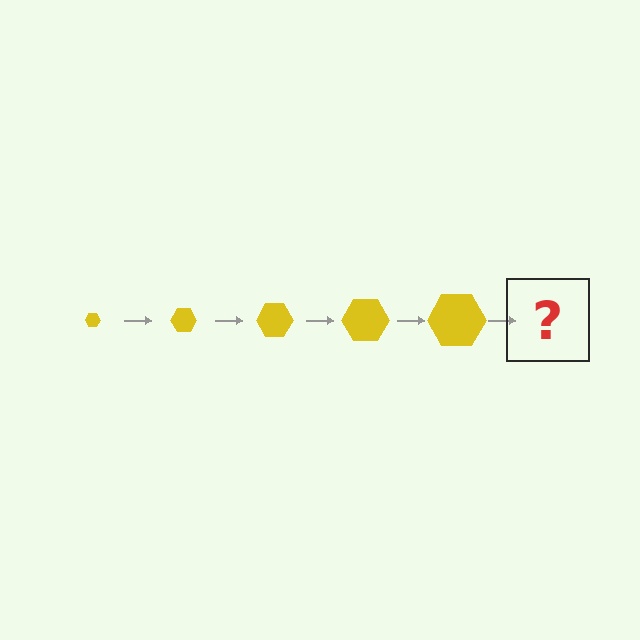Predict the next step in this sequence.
The next step is a yellow hexagon, larger than the previous one.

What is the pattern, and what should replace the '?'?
The pattern is that the hexagon gets progressively larger each step. The '?' should be a yellow hexagon, larger than the previous one.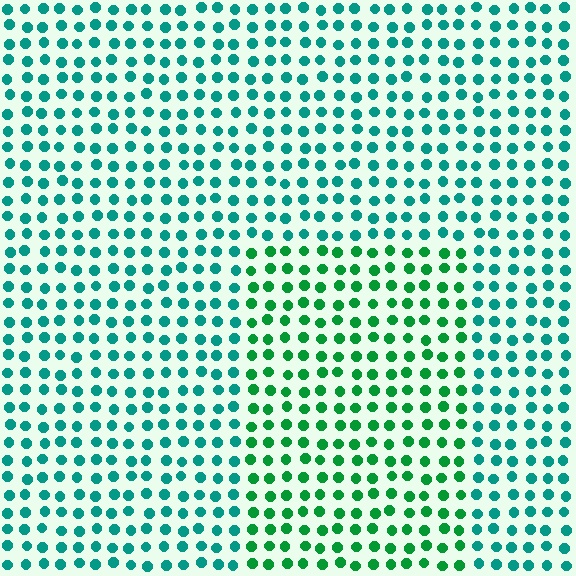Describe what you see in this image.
The image is filled with small teal elements in a uniform arrangement. A rectangle-shaped region is visible where the elements are tinted to a slightly different hue, forming a subtle color boundary.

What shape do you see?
I see a rectangle.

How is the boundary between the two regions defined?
The boundary is defined purely by a slight shift in hue (about 34 degrees). Spacing, size, and orientation are identical on both sides.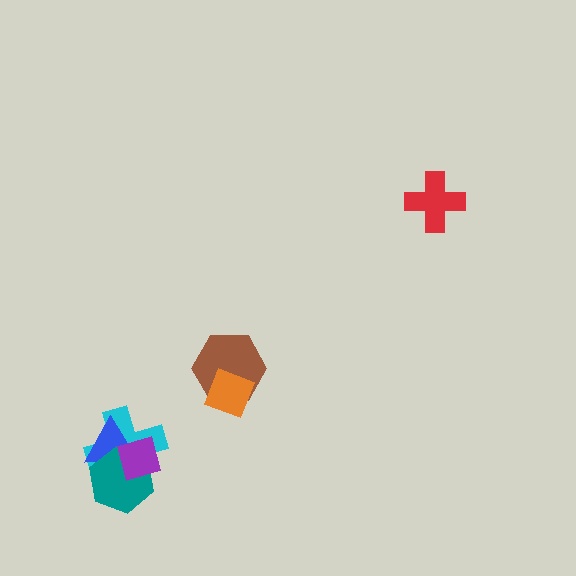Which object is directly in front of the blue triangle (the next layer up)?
The teal hexagon is directly in front of the blue triangle.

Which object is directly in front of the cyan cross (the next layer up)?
The blue triangle is directly in front of the cyan cross.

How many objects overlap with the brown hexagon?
1 object overlaps with the brown hexagon.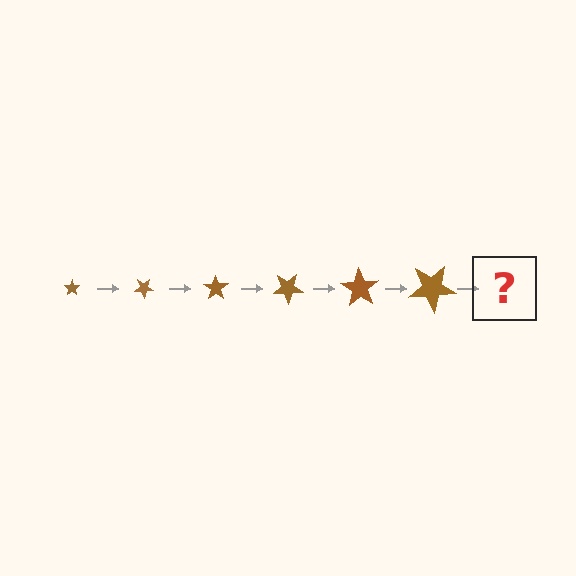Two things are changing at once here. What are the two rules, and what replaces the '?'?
The two rules are that the star grows larger each step and it rotates 35 degrees each step. The '?' should be a star, larger than the previous one and rotated 210 degrees from the start.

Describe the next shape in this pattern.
It should be a star, larger than the previous one and rotated 210 degrees from the start.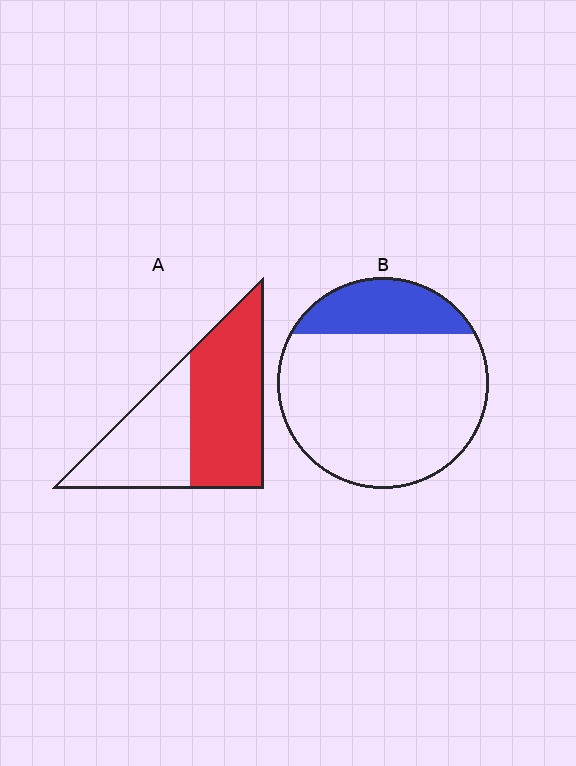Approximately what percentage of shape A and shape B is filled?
A is approximately 60% and B is approximately 20%.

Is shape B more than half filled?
No.